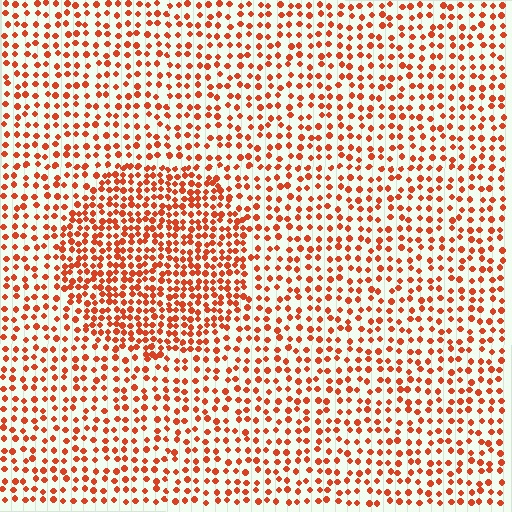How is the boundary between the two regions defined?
The boundary is defined by a change in element density (approximately 1.8x ratio). All elements are the same color, size, and shape.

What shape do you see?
I see a circle.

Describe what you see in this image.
The image contains small red elements arranged at two different densities. A circle-shaped region is visible where the elements are more densely packed than the surrounding area.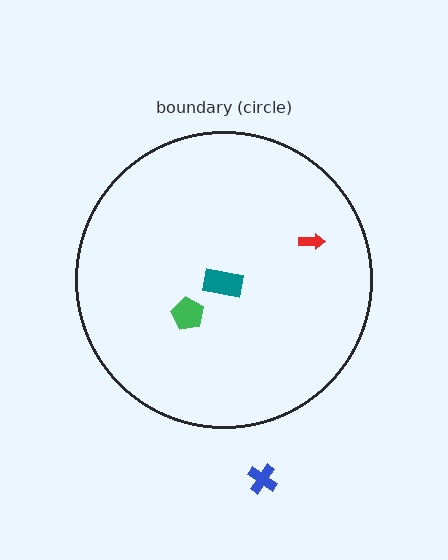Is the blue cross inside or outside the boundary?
Outside.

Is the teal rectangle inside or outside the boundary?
Inside.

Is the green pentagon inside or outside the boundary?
Inside.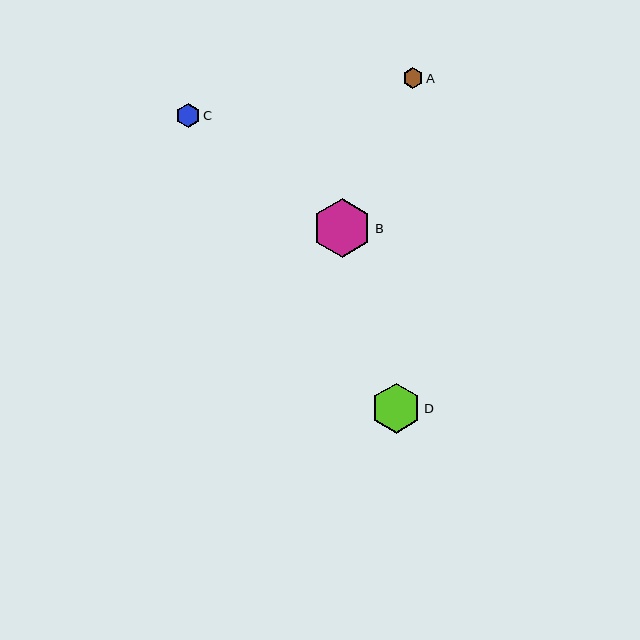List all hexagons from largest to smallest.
From largest to smallest: B, D, C, A.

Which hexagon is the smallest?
Hexagon A is the smallest with a size of approximately 20 pixels.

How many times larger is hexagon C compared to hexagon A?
Hexagon C is approximately 1.2 times the size of hexagon A.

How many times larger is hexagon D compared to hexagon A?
Hexagon D is approximately 2.5 times the size of hexagon A.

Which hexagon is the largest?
Hexagon B is the largest with a size of approximately 59 pixels.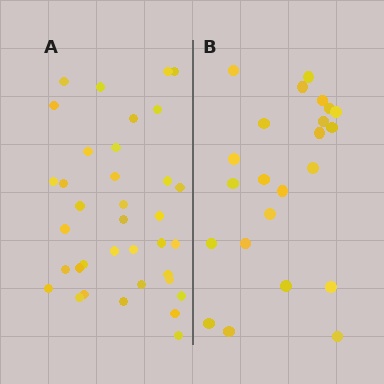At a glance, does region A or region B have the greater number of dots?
Region A (the left region) has more dots.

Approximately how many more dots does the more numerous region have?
Region A has approximately 15 more dots than region B.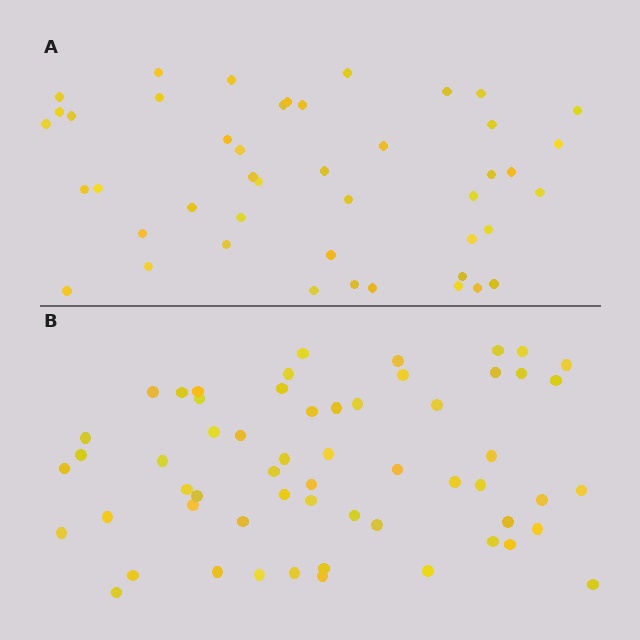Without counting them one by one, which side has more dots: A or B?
Region B (the bottom region) has more dots.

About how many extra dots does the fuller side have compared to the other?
Region B has approximately 15 more dots than region A.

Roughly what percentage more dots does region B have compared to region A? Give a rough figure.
About 30% more.